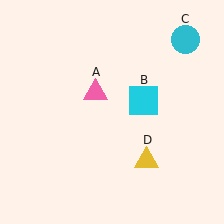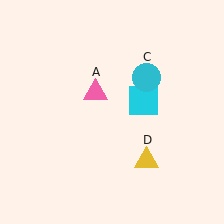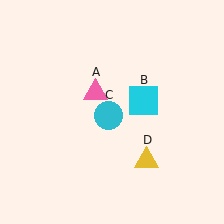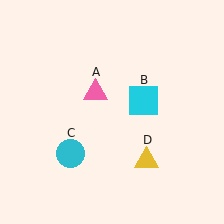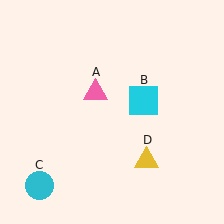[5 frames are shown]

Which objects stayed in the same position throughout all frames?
Pink triangle (object A) and cyan square (object B) and yellow triangle (object D) remained stationary.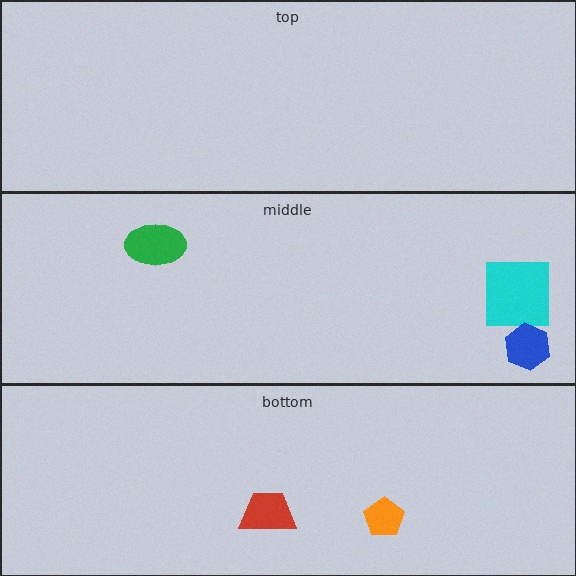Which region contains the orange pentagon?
The bottom region.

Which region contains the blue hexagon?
The middle region.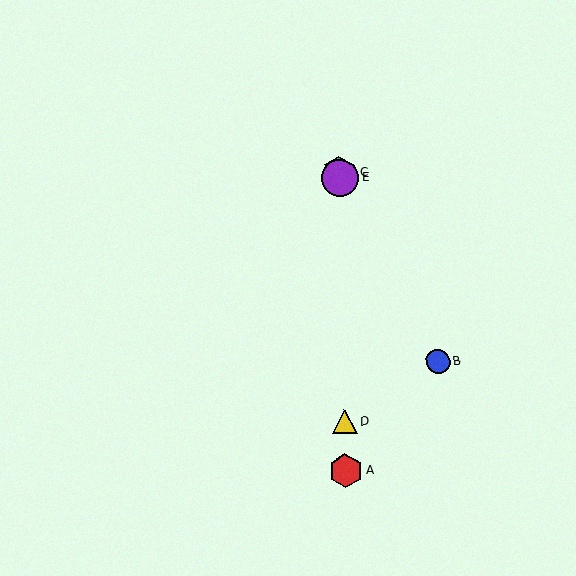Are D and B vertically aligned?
No, D is at x≈345 and B is at x≈438.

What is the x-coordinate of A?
Object A is at x≈346.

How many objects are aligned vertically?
4 objects (A, C, D, E) are aligned vertically.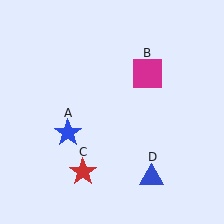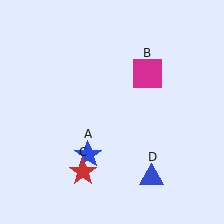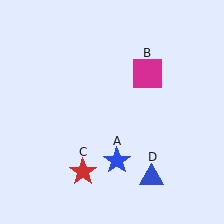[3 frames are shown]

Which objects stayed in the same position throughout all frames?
Magenta square (object B) and red star (object C) and blue triangle (object D) remained stationary.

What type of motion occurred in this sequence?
The blue star (object A) rotated counterclockwise around the center of the scene.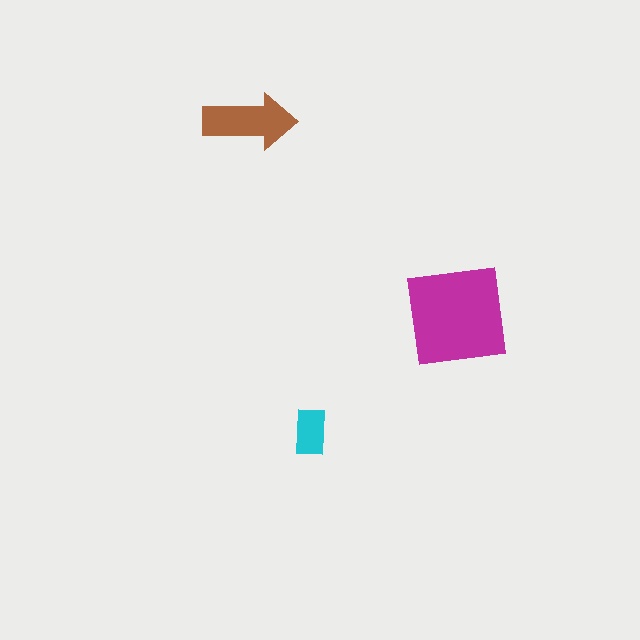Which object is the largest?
The magenta square.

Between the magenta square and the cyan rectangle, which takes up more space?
The magenta square.